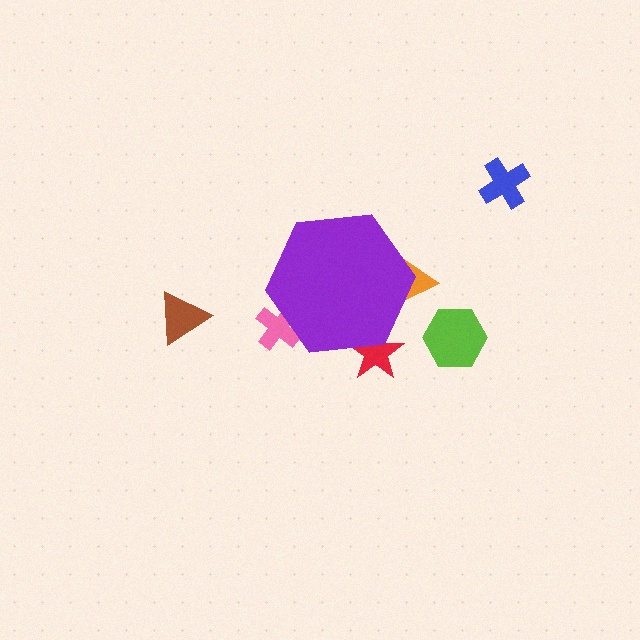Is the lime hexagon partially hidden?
No, the lime hexagon is fully visible.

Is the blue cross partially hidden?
No, the blue cross is fully visible.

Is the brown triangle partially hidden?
No, the brown triangle is fully visible.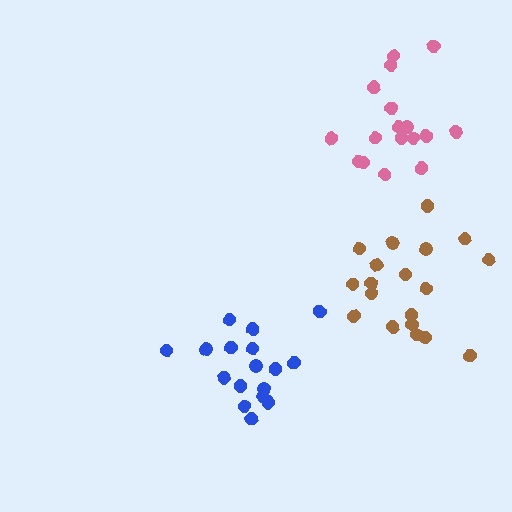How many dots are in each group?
Group 1: 18 dots, Group 2: 19 dots, Group 3: 17 dots (54 total).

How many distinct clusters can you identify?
There are 3 distinct clusters.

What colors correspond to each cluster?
The clusters are colored: blue, brown, pink.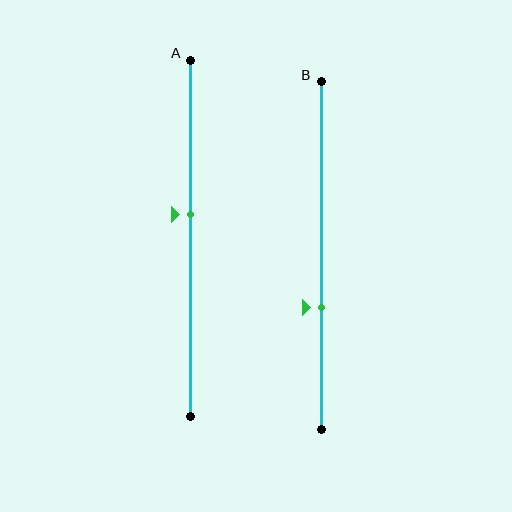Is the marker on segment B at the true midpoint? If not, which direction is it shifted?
No, the marker on segment B is shifted downward by about 15% of the segment length.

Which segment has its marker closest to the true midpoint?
Segment A has its marker closest to the true midpoint.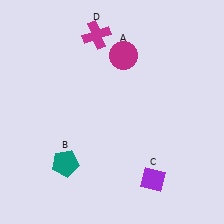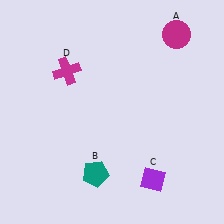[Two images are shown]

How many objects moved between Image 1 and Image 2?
3 objects moved between the two images.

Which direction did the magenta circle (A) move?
The magenta circle (A) moved right.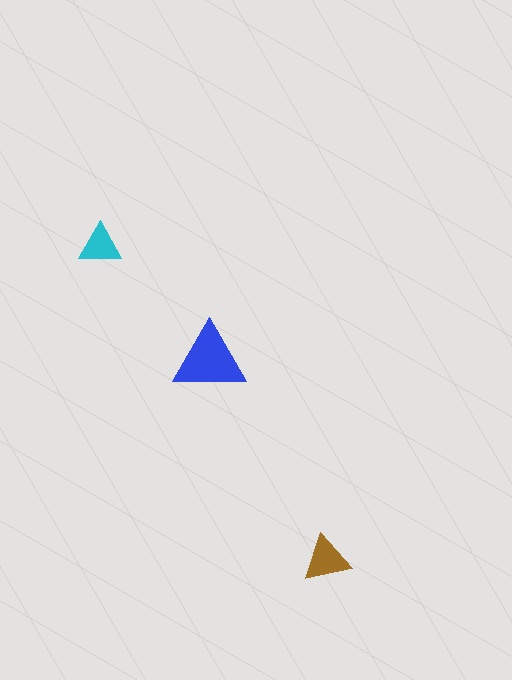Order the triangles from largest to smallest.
the blue one, the brown one, the cyan one.